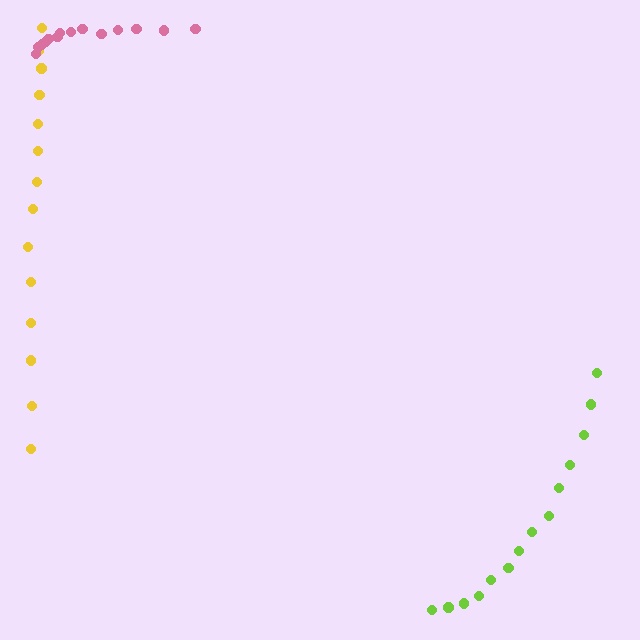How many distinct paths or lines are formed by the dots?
There are 3 distinct paths.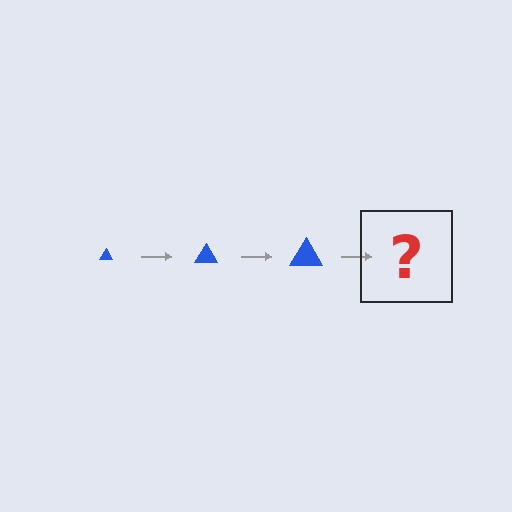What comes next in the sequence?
The next element should be a blue triangle, larger than the previous one.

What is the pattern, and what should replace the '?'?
The pattern is that the triangle gets progressively larger each step. The '?' should be a blue triangle, larger than the previous one.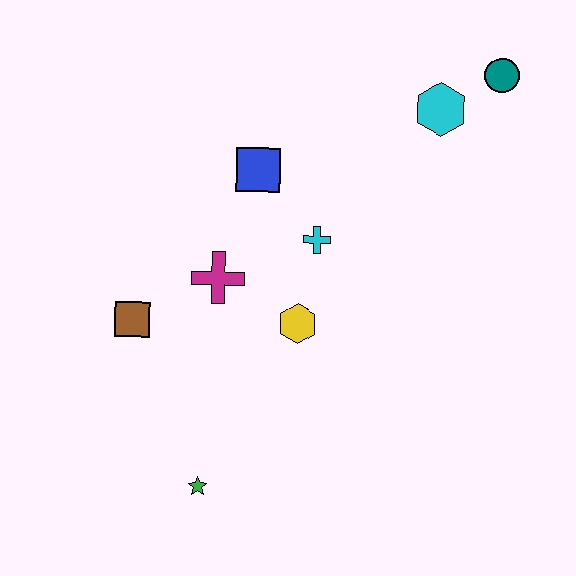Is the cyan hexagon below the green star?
No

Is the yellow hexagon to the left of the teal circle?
Yes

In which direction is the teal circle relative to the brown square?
The teal circle is to the right of the brown square.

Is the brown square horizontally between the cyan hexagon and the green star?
No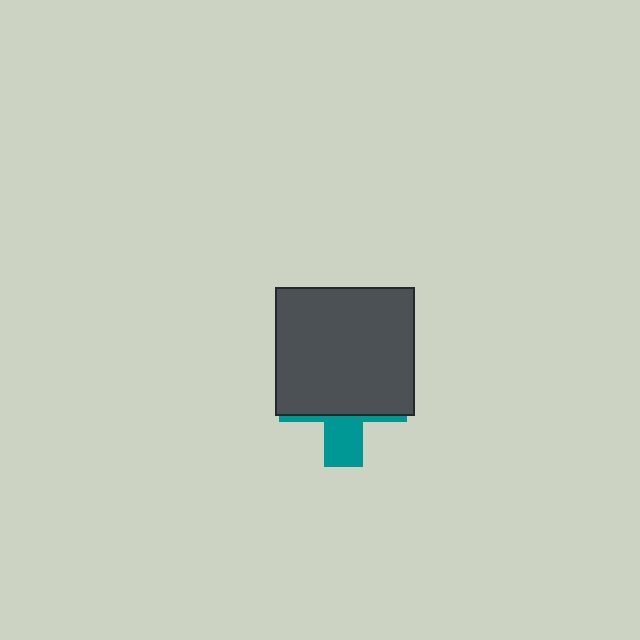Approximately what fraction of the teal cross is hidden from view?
Roughly 69% of the teal cross is hidden behind the dark gray rectangle.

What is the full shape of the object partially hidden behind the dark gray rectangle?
The partially hidden object is a teal cross.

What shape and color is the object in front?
The object in front is a dark gray rectangle.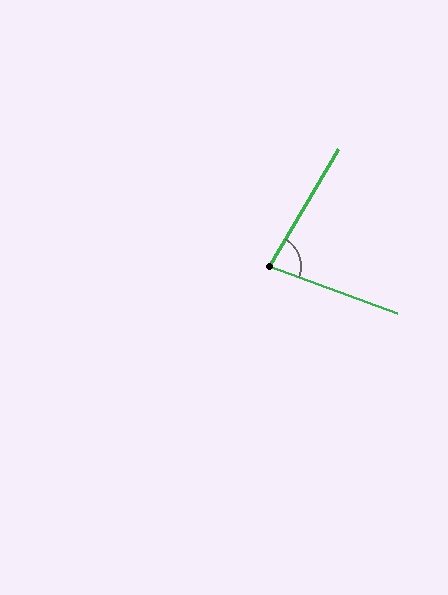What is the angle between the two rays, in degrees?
Approximately 80 degrees.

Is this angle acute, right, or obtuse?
It is acute.